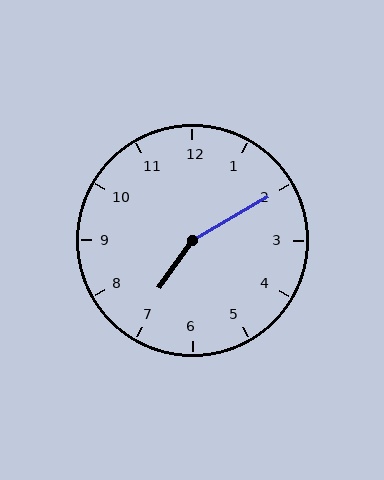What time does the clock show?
7:10.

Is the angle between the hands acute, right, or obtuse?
It is obtuse.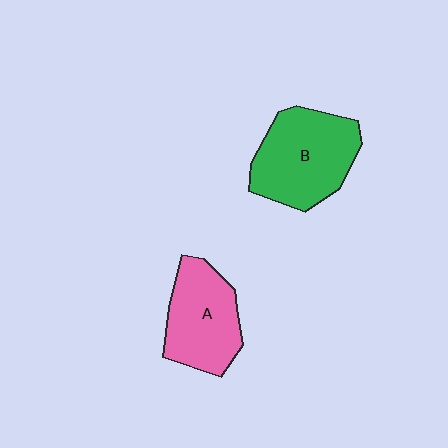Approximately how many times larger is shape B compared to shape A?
Approximately 1.2 times.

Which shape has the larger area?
Shape B (green).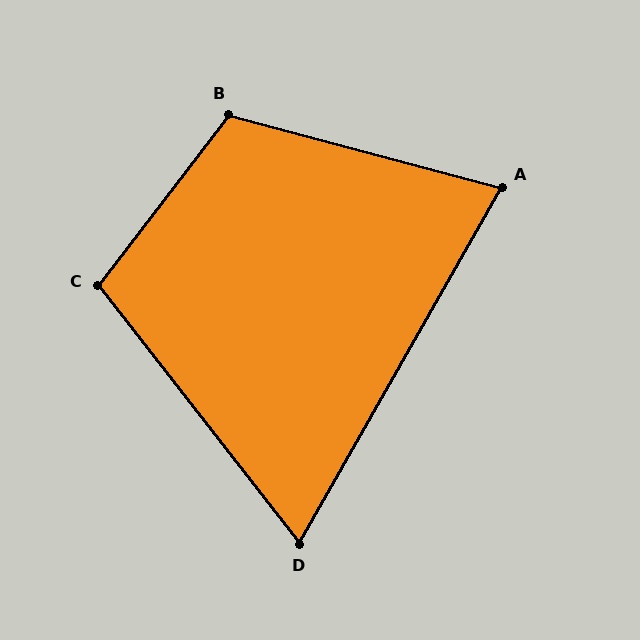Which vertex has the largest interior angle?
B, at approximately 112 degrees.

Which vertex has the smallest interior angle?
D, at approximately 68 degrees.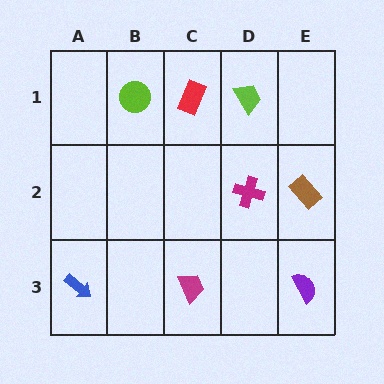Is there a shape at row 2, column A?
No, that cell is empty.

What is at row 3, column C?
A magenta trapezoid.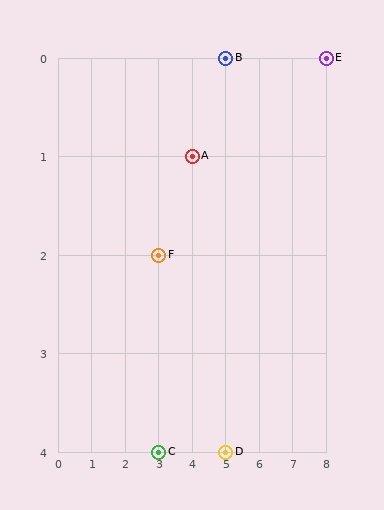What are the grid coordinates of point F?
Point F is at grid coordinates (3, 2).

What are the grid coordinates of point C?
Point C is at grid coordinates (3, 4).